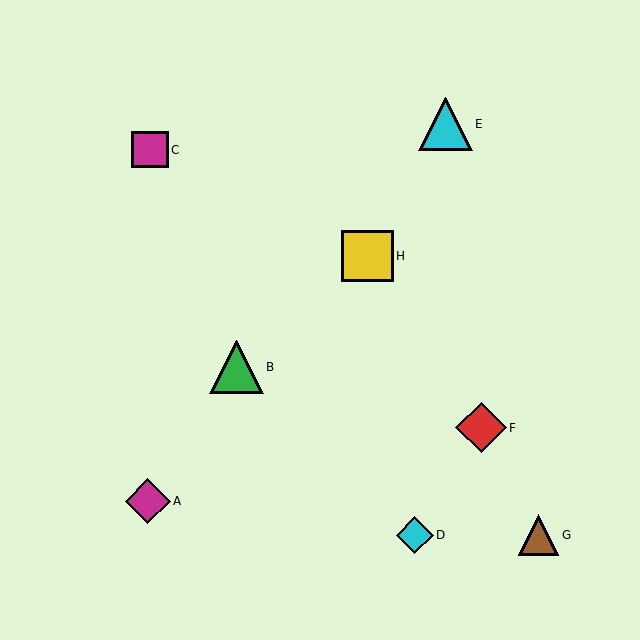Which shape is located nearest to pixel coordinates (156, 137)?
The magenta square (labeled C) at (150, 150) is nearest to that location.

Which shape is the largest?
The cyan triangle (labeled E) is the largest.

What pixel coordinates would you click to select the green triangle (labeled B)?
Click at (237, 367) to select the green triangle B.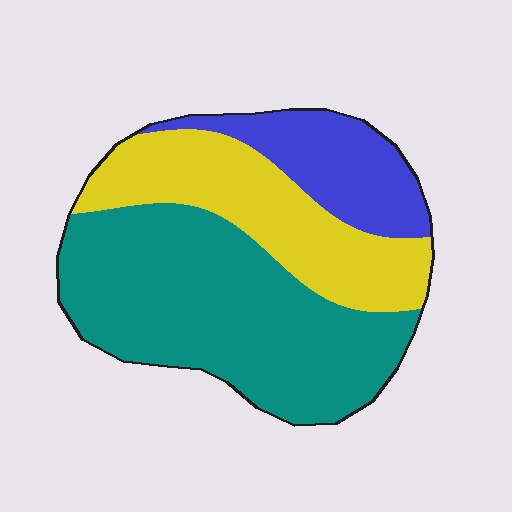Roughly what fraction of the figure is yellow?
Yellow covers around 30% of the figure.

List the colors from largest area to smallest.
From largest to smallest: teal, yellow, blue.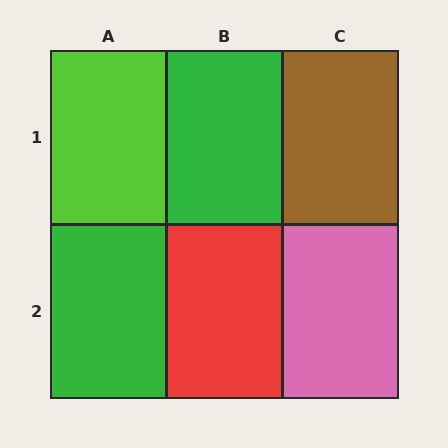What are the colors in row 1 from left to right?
Lime, green, brown.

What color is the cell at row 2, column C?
Pink.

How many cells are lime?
1 cell is lime.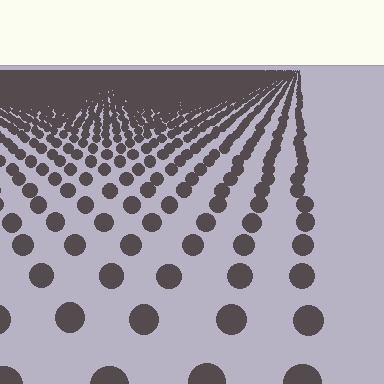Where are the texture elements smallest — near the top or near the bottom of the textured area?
Near the top.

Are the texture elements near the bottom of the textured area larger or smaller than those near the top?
Larger. Near the bottom, elements are closer to the viewer and appear at a bigger on-screen size.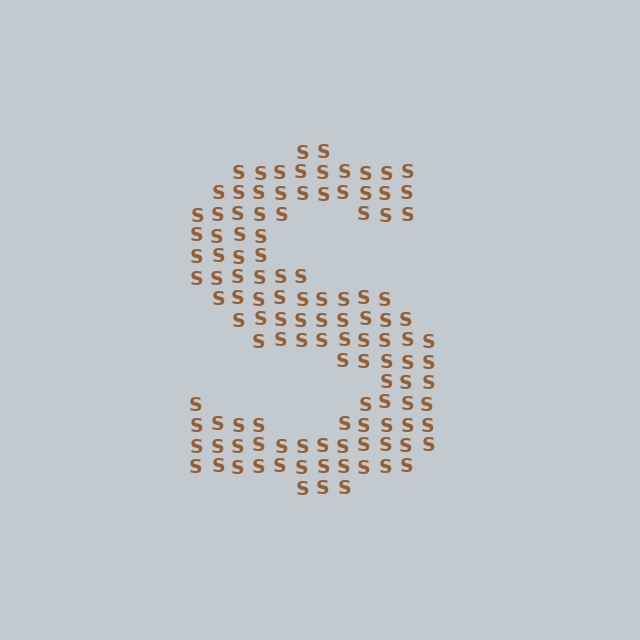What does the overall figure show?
The overall figure shows the letter S.